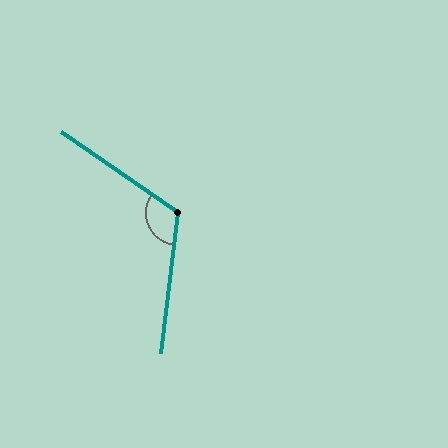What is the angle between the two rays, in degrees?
Approximately 118 degrees.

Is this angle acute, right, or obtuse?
It is obtuse.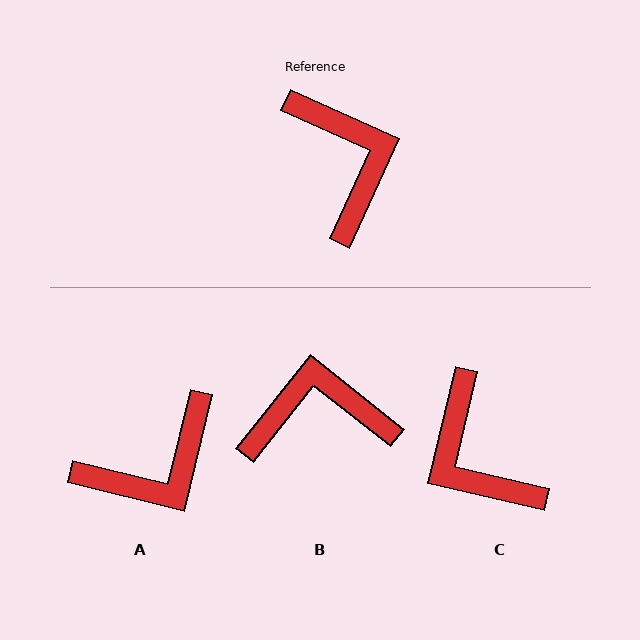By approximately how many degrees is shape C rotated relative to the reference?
Approximately 169 degrees clockwise.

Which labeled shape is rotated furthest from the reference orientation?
C, about 169 degrees away.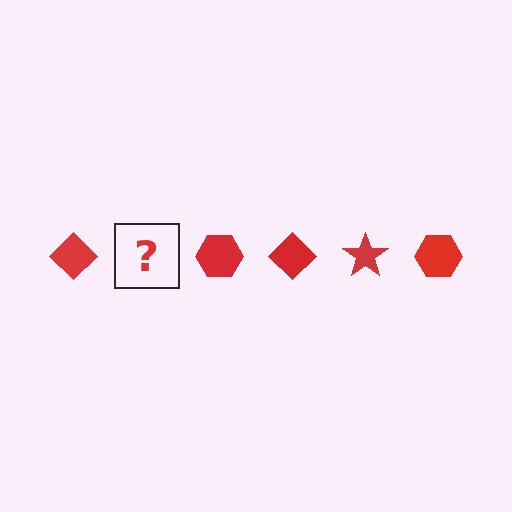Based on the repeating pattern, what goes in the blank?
The blank should be a red star.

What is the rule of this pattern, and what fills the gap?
The rule is that the pattern cycles through diamond, star, hexagon shapes in red. The gap should be filled with a red star.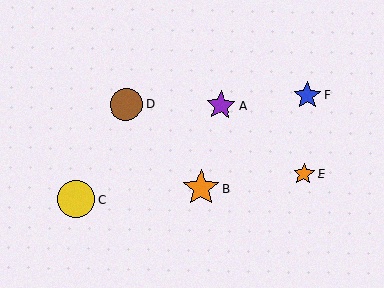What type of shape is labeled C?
Shape C is a yellow circle.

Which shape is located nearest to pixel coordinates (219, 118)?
The purple star (labeled A) at (221, 106) is nearest to that location.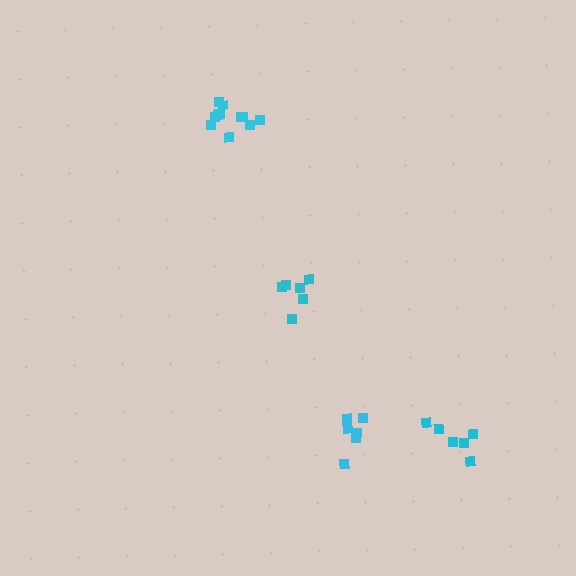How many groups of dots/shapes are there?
There are 4 groups.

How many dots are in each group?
Group 1: 6 dots, Group 2: 11 dots, Group 3: 6 dots, Group 4: 6 dots (29 total).